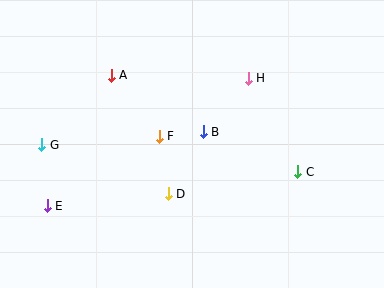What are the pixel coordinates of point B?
Point B is at (203, 132).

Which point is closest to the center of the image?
Point B at (203, 132) is closest to the center.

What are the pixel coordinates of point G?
Point G is at (42, 145).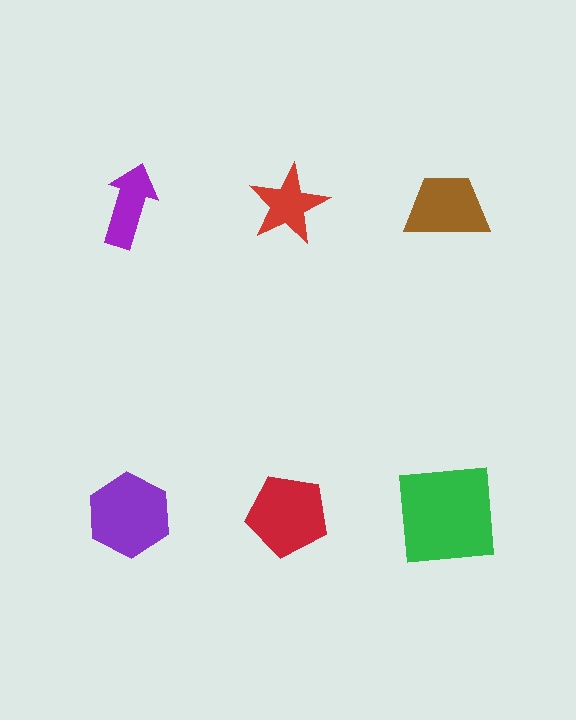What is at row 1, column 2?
A red star.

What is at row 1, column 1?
A purple arrow.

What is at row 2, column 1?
A purple hexagon.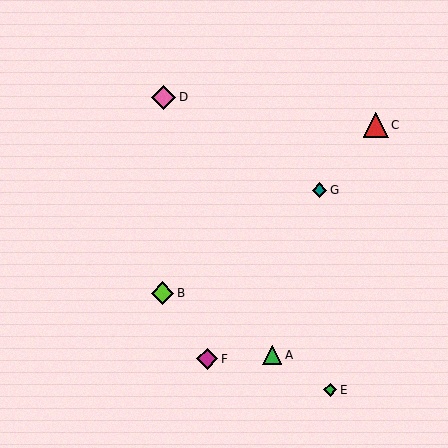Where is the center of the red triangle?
The center of the red triangle is at (376, 125).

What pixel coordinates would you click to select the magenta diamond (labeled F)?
Click at (207, 359) to select the magenta diamond F.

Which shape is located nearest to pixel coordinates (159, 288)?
The lime diamond (labeled B) at (162, 293) is nearest to that location.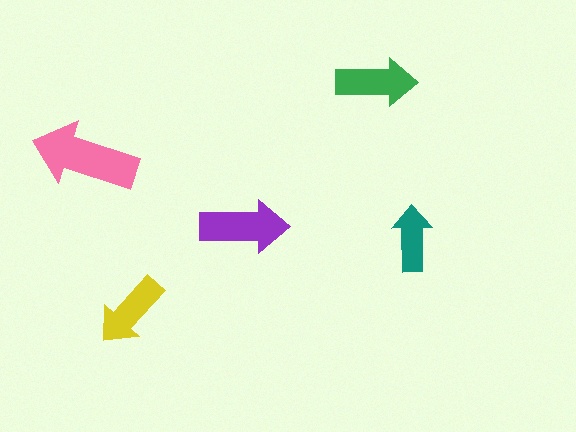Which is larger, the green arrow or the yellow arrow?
The green one.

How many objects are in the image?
There are 5 objects in the image.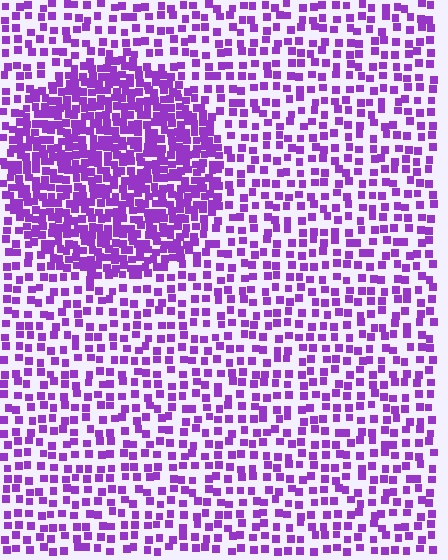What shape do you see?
I see a circle.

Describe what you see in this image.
The image contains small purple elements arranged at two different densities. A circle-shaped region is visible where the elements are more densely packed than the surrounding area.